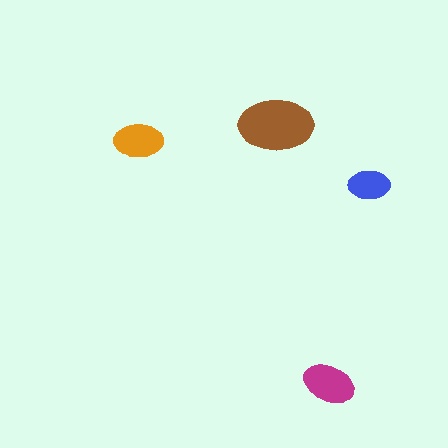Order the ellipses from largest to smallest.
the brown one, the magenta one, the orange one, the blue one.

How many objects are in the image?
There are 4 objects in the image.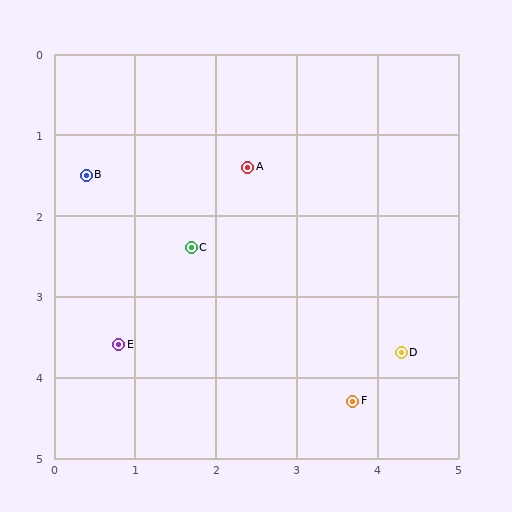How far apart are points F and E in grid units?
Points F and E are about 3.0 grid units apart.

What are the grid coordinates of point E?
Point E is at approximately (0.8, 3.6).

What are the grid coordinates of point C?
Point C is at approximately (1.7, 2.4).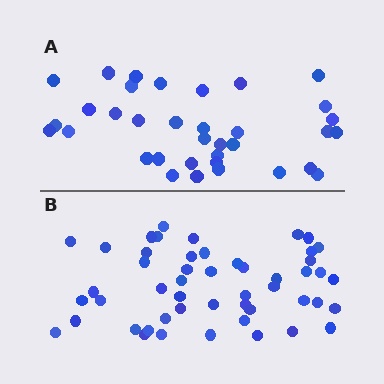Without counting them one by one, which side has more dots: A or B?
Region B (the bottom region) has more dots.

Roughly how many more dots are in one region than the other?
Region B has approximately 15 more dots than region A.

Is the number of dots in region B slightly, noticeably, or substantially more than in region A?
Region B has noticeably more, but not dramatically so. The ratio is roughly 1.4 to 1.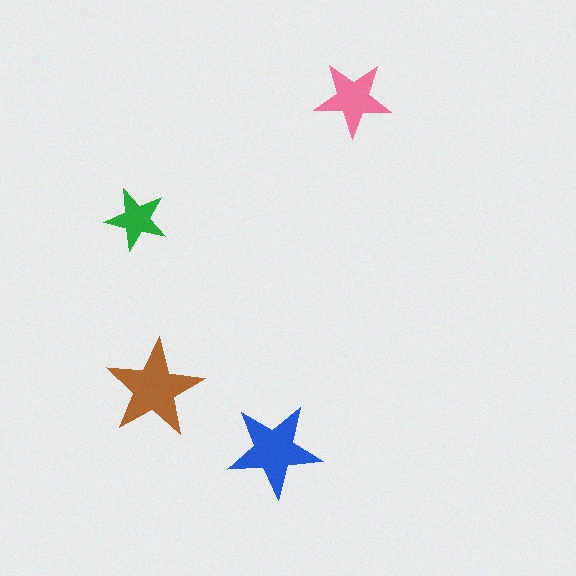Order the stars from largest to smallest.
the brown one, the blue one, the pink one, the green one.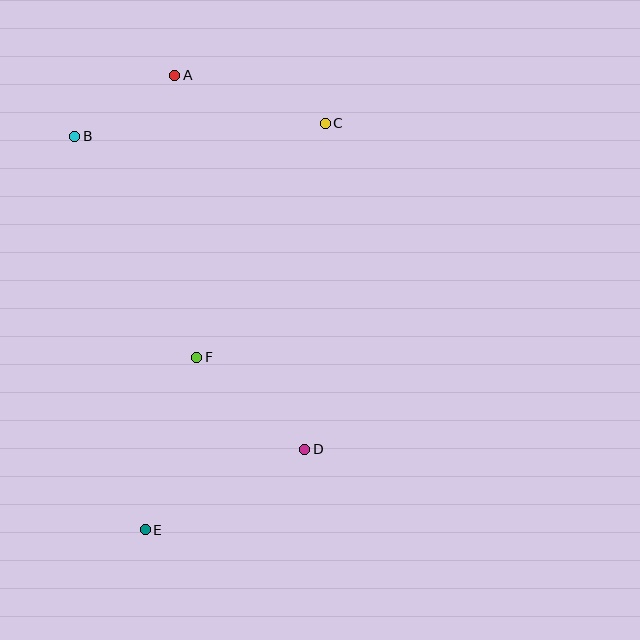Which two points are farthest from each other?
Points A and E are farthest from each other.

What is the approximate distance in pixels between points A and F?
The distance between A and F is approximately 283 pixels.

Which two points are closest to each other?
Points A and B are closest to each other.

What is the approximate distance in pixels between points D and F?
The distance between D and F is approximately 142 pixels.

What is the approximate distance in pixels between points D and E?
The distance between D and E is approximately 179 pixels.